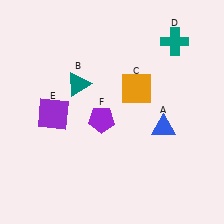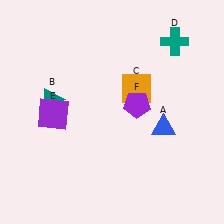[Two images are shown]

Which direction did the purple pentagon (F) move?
The purple pentagon (F) moved right.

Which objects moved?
The objects that moved are: the teal triangle (B), the purple pentagon (F).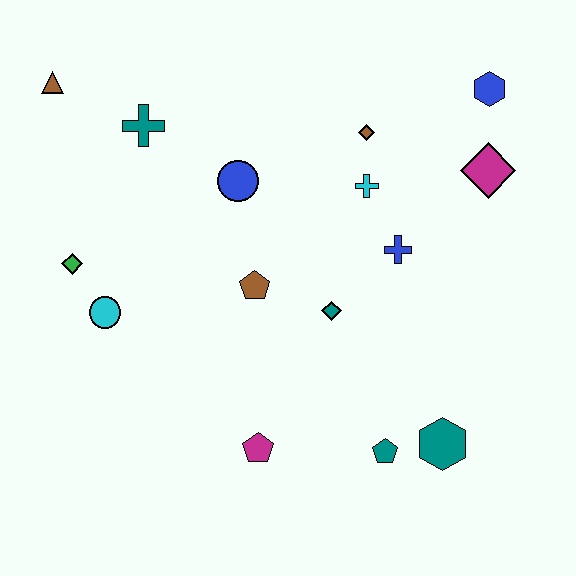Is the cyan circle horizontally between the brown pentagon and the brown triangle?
Yes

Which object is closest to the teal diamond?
The brown pentagon is closest to the teal diamond.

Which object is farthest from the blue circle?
The teal hexagon is farthest from the blue circle.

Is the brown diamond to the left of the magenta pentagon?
No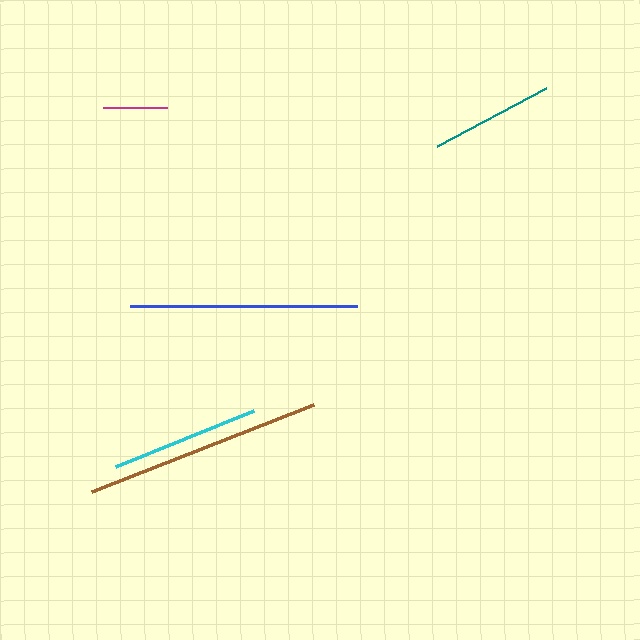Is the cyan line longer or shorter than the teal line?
The cyan line is longer than the teal line.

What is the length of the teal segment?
The teal segment is approximately 124 pixels long.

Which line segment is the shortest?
The magenta line is the shortest at approximately 65 pixels.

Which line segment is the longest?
The brown line is the longest at approximately 238 pixels.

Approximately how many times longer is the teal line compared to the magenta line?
The teal line is approximately 1.9 times the length of the magenta line.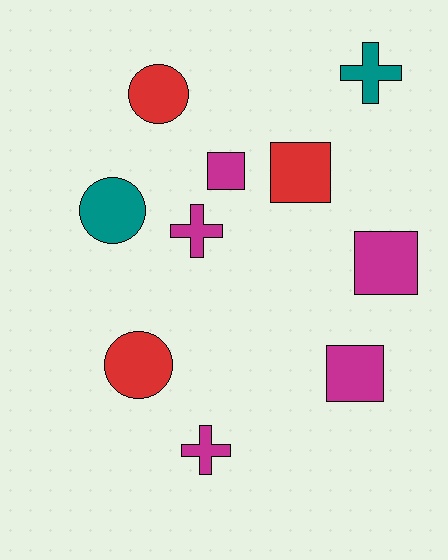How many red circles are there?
There are 2 red circles.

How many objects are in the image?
There are 10 objects.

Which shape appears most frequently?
Square, with 4 objects.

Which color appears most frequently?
Magenta, with 5 objects.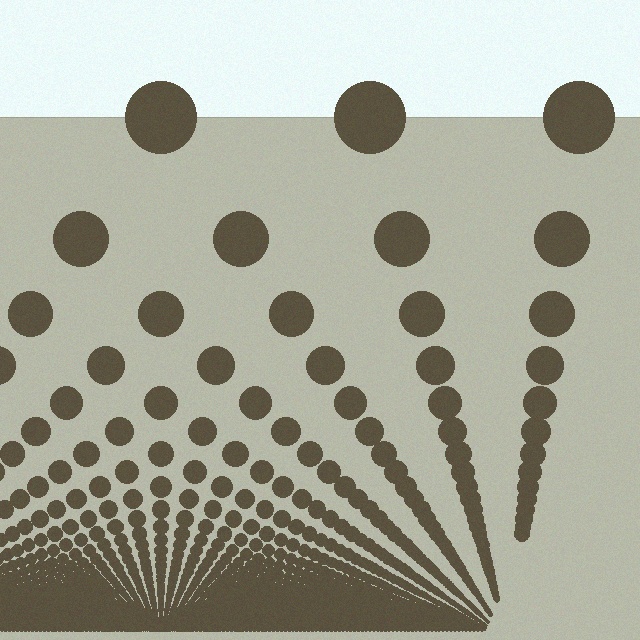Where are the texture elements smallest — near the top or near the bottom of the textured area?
Near the bottom.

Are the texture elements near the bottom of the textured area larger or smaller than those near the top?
Smaller. The gradient is inverted — elements near the bottom are smaller and denser.